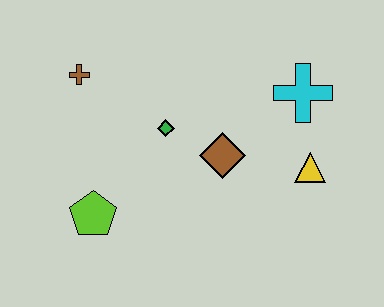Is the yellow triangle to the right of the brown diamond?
Yes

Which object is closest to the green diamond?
The brown diamond is closest to the green diamond.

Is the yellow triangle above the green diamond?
No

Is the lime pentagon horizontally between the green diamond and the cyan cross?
No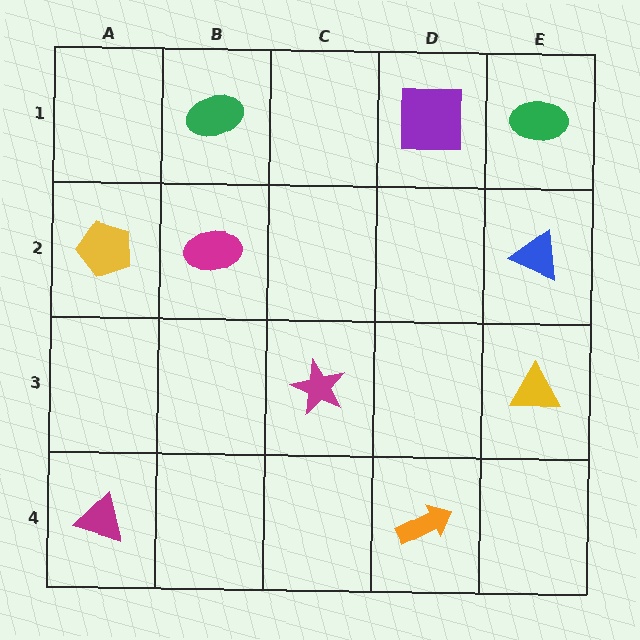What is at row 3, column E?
A yellow triangle.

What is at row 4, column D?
An orange arrow.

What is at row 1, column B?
A green ellipse.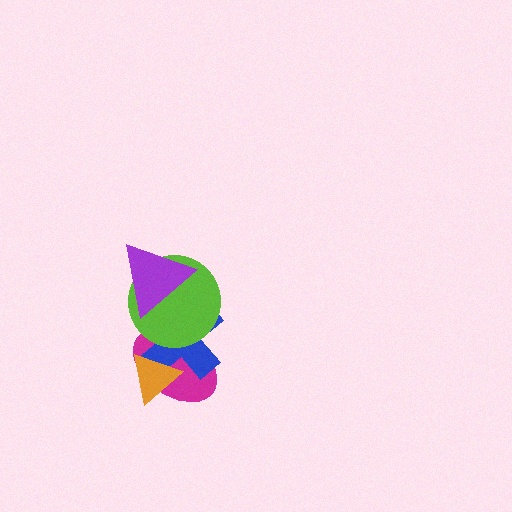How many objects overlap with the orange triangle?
2 objects overlap with the orange triangle.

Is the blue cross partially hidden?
Yes, it is partially covered by another shape.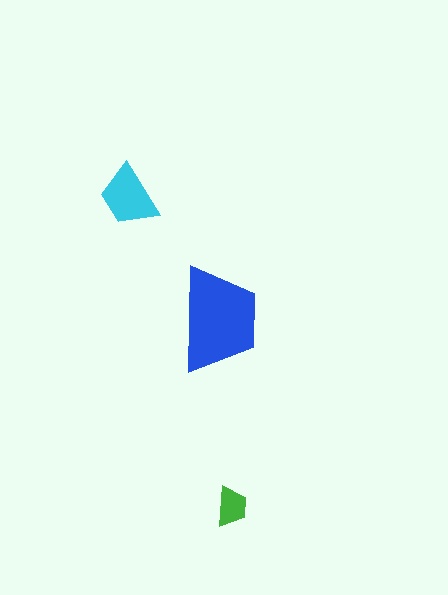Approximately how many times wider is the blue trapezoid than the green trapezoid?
About 2.5 times wider.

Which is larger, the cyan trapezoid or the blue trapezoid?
The blue one.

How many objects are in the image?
There are 3 objects in the image.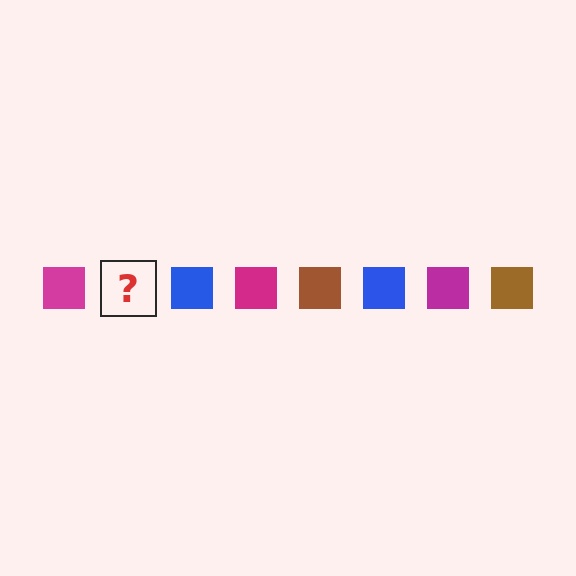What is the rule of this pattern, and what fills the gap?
The rule is that the pattern cycles through magenta, brown, blue squares. The gap should be filled with a brown square.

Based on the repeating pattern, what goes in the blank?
The blank should be a brown square.